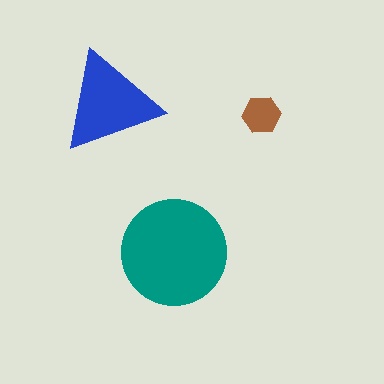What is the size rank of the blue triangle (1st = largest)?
2nd.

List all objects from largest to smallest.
The teal circle, the blue triangle, the brown hexagon.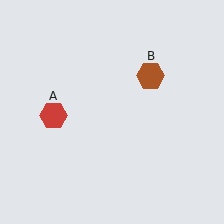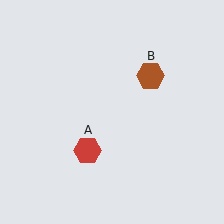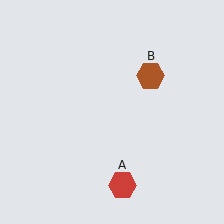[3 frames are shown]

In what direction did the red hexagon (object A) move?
The red hexagon (object A) moved down and to the right.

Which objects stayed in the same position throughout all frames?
Brown hexagon (object B) remained stationary.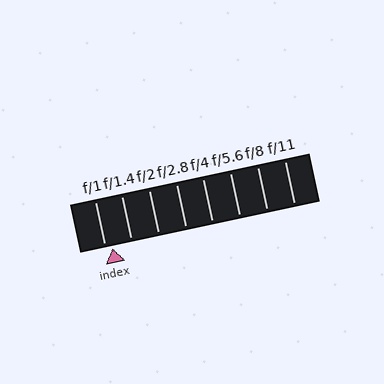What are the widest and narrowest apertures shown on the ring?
The widest aperture shown is f/1 and the narrowest is f/11.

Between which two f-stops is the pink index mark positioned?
The index mark is between f/1 and f/1.4.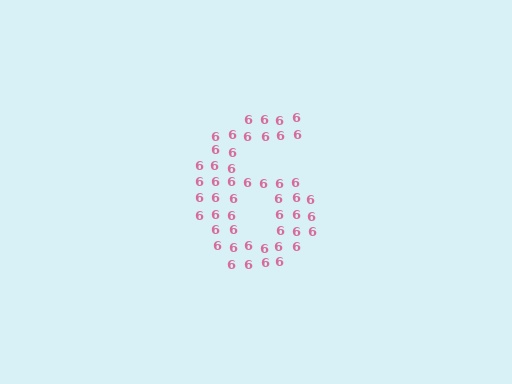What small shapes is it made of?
It is made of small digit 6's.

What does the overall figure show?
The overall figure shows the digit 6.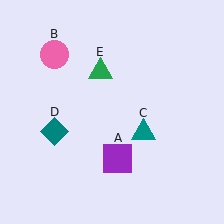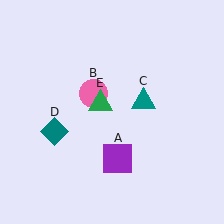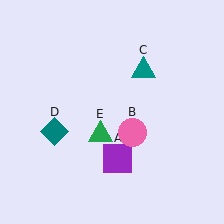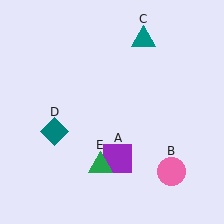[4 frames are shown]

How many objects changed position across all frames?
3 objects changed position: pink circle (object B), teal triangle (object C), green triangle (object E).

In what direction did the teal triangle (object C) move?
The teal triangle (object C) moved up.